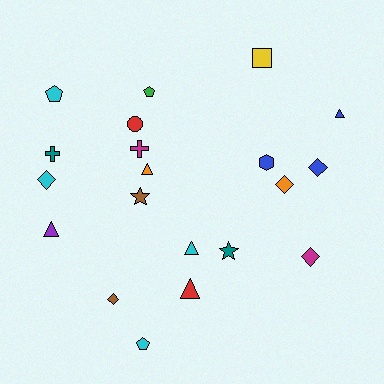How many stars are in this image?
There are 2 stars.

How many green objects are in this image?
There is 1 green object.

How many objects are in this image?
There are 20 objects.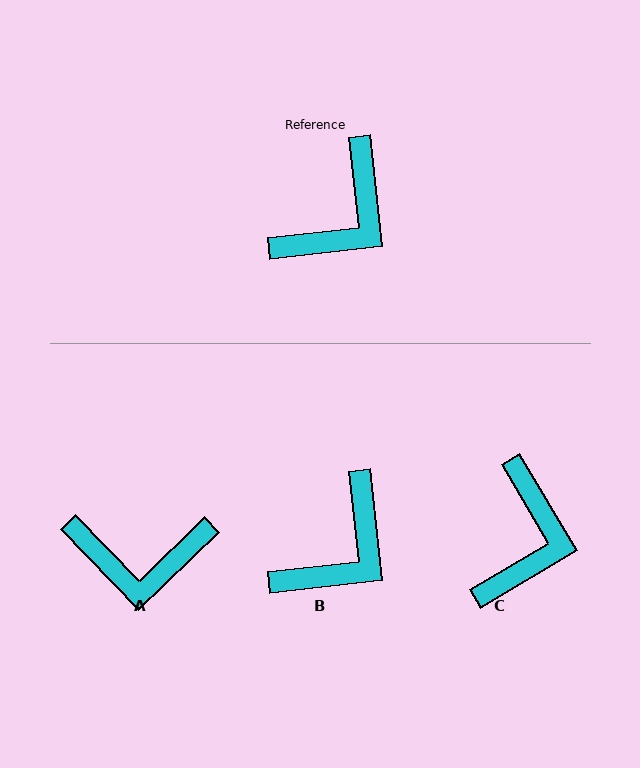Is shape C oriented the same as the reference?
No, it is off by about 25 degrees.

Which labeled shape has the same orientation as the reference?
B.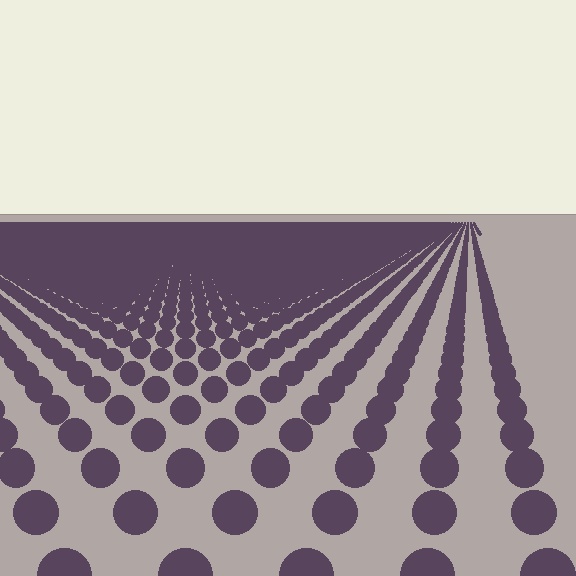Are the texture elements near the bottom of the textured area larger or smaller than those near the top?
Larger. Near the bottom, elements are closer to the viewer and appear at a bigger on-screen size.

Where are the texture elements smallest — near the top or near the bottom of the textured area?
Near the top.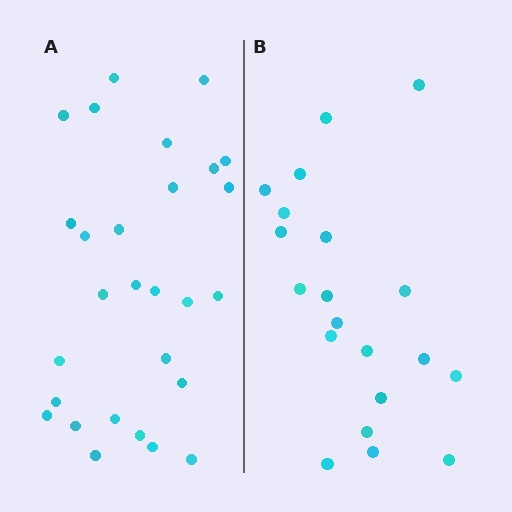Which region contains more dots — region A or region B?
Region A (the left region) has more dots.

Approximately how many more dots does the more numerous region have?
Region A has roughly 8 or so more dots than region B.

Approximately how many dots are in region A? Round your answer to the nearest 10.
About 30 dots. (The exact count is 28, which rounds to 30.)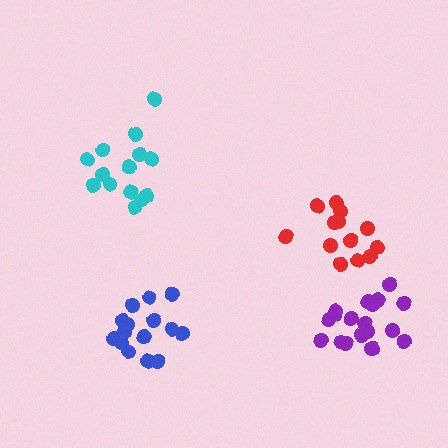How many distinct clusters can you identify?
There are 4 distinct clusters.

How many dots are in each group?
Group 1: 14 dots, Group 2: 19 dots, Group 3: 13 dots, Group 4: 15 dots (61 total).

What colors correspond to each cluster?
The clusters are colored: cyan, purple, red, blue.